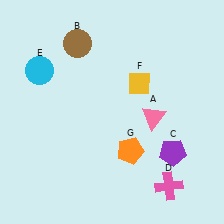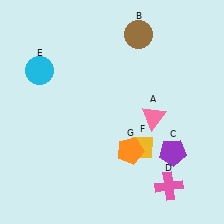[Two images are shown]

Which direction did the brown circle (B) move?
The brown circle (B) moved right.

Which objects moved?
The objects that moved are: the brown circle (B), the yellow diamond (F).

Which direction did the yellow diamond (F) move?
The yellow diamond (F) moved down.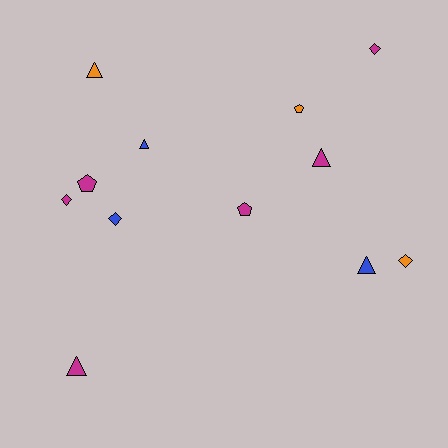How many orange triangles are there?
There is 1 orange triangle.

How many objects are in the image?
There are 12 objects.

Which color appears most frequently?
Magenta, with 6 objects.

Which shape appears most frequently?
Triangle, with 5 objects.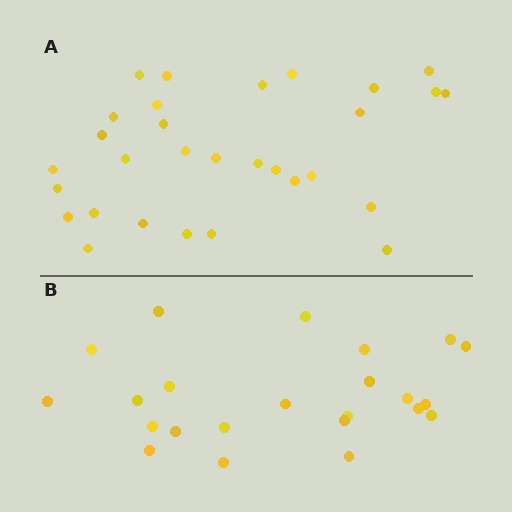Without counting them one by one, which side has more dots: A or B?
Region A (the top region) has more dots.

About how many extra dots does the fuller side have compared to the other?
Region A has roughly 8 or so more dots than region B.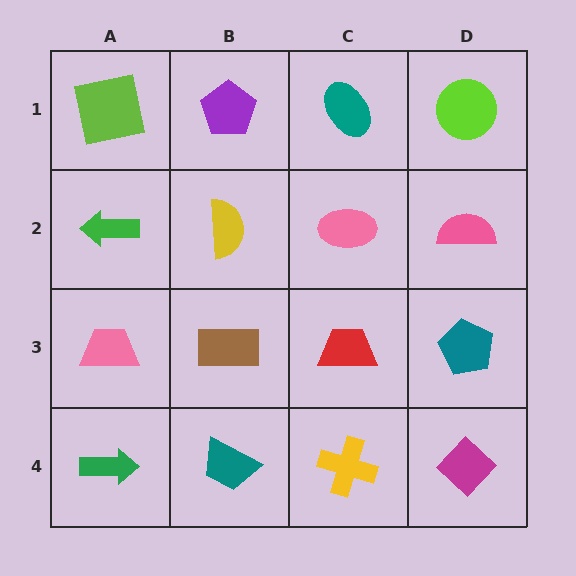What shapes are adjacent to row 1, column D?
A pink semicircle (row 2, column D), a teal ellipse (row 1, column C).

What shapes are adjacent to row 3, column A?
A green arrow (row 2, column A), a green arrow (row 4, column A), a brown rectangle (row 3, column B).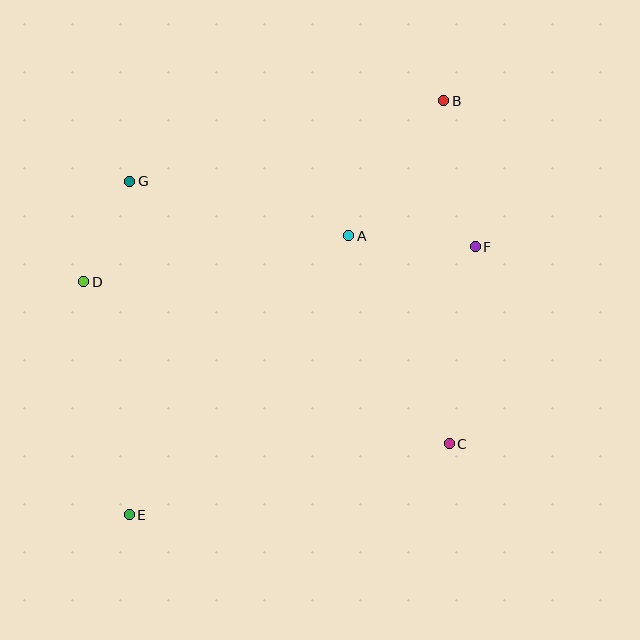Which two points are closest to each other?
Points D and G are closest to each other.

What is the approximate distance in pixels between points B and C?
The distance between B and C is approximately 343 pixels.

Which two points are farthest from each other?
Points B and E are farthest from each other.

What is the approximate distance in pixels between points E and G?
The distance between E and G is approximately 334 pixels.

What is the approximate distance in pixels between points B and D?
The distance between B and D is approximately 403 pixels.